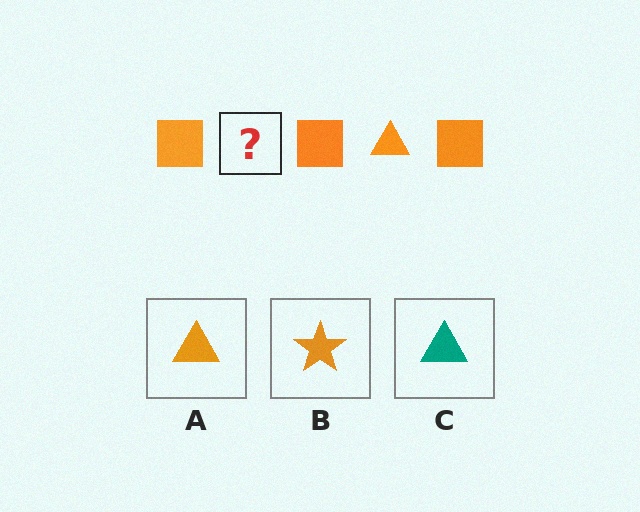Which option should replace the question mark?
Option A.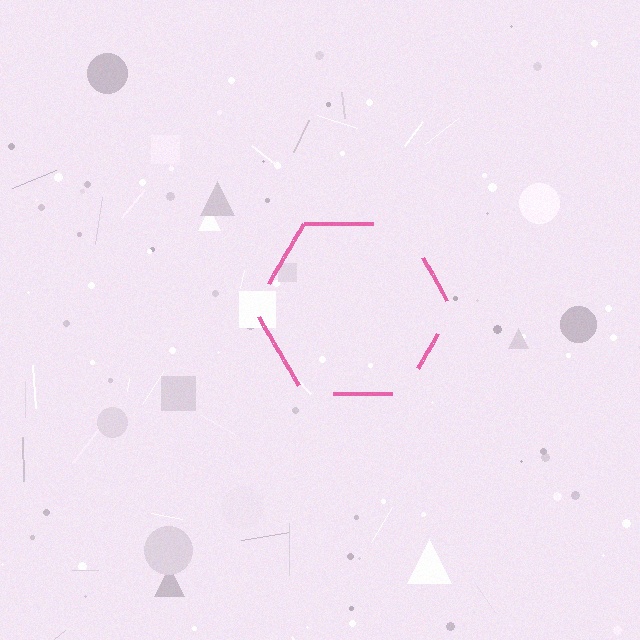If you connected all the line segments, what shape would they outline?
They would outline a hexagon.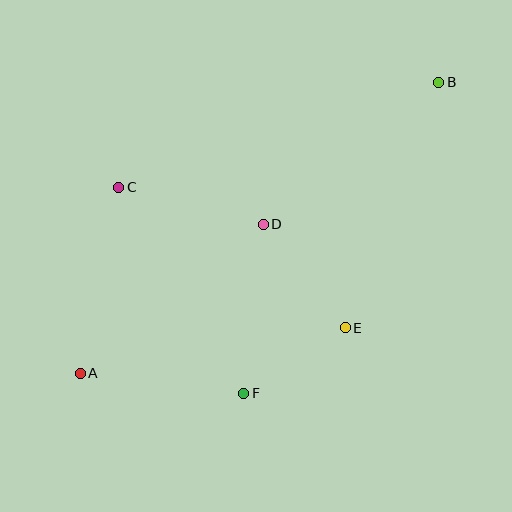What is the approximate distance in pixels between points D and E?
The distance between D and E is approximately 132 pixels.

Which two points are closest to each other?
Points E and F are closest to each other.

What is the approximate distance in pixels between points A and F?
The distance between A and F is approximately 165 pixels.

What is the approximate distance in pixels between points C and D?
The distance between C and D is approximately 150 pixels.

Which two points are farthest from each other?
Points A and B are farthest from each other.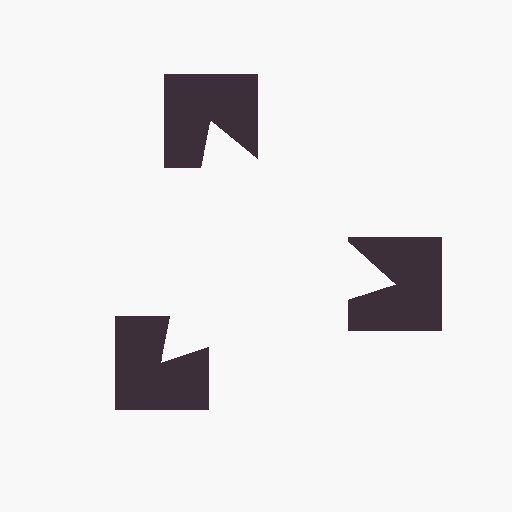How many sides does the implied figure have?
3 sides.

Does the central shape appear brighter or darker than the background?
It typically appears slightly brighter than the background, even though no actual brightness change is drawn.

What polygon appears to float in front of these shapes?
An illusory triangle — its edges are inferred from the aligned wedge cuts in the notched squares, not physically drawn.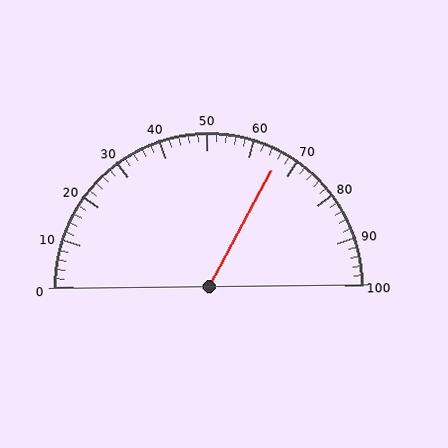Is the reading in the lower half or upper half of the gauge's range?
The reading is in the upper half of the range (0 to 100).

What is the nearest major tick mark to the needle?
The nearest major tick mark is 70.